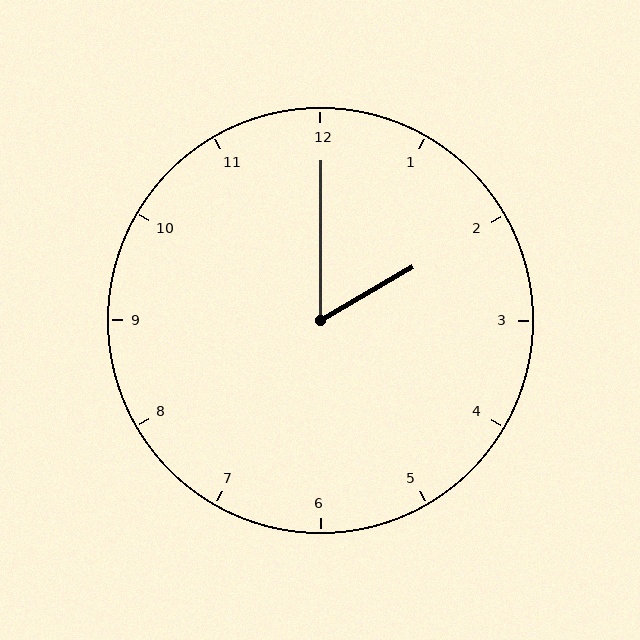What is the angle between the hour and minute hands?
Approximately 60 degrees.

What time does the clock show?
2:00.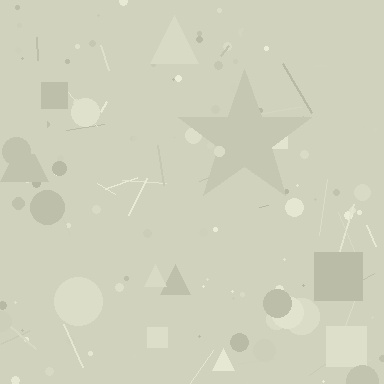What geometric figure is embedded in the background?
A star is embedded in the background.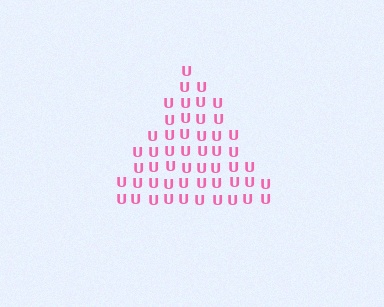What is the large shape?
The large shape is a triangle.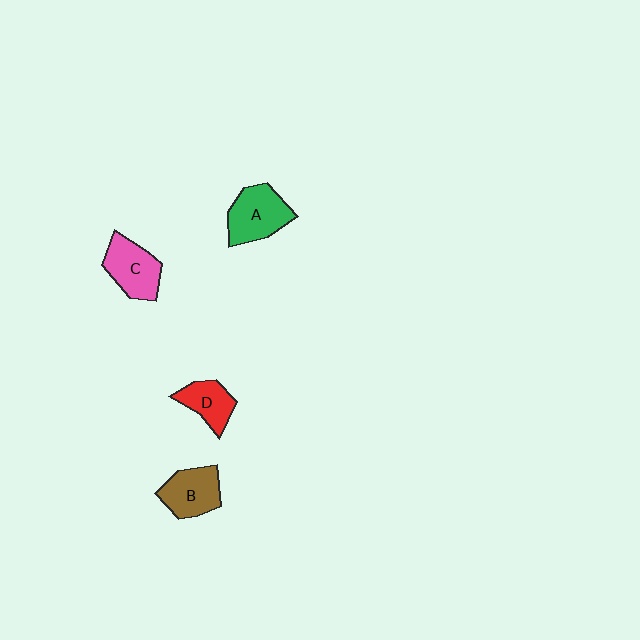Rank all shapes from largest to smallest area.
From largest to smallest: A (green), C (pink), B (brown), D (red).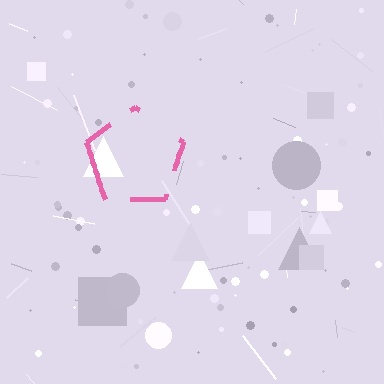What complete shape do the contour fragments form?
The contour fragments form a pentagon.